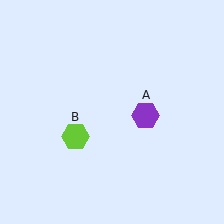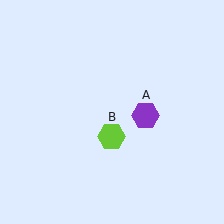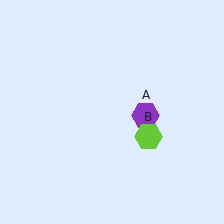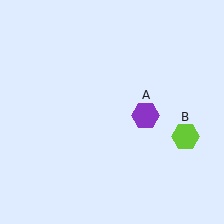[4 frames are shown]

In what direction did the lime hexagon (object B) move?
The lime hexagon (object B) moved right.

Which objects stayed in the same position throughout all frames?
Purple hexagon (object A) remained stationary.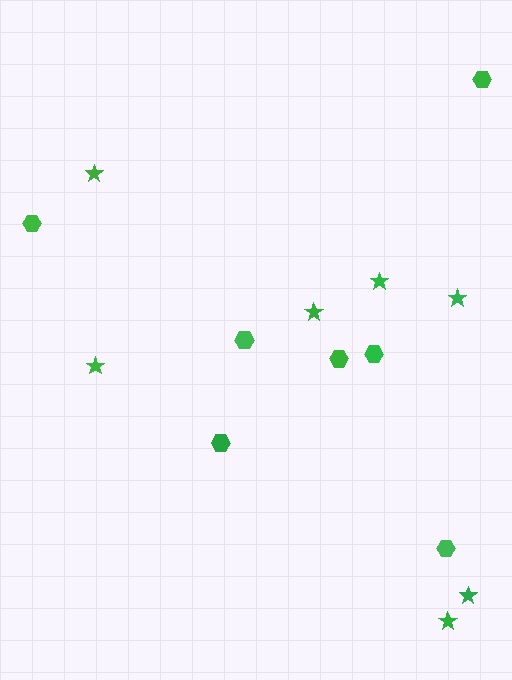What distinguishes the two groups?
There are 2 groups: one group of stars (7) and one group of hexagons (7).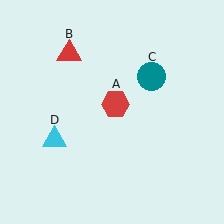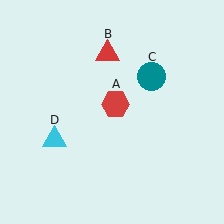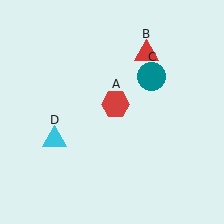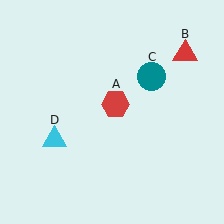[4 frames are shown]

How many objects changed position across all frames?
1 object changed position: red triangle (object B).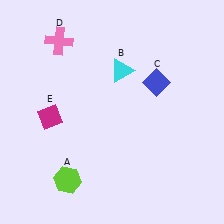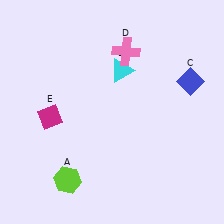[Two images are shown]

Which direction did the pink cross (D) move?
The pink cross (D) moved right.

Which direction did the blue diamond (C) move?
The blue diamond (C) moved right.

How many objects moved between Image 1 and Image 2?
2 objects moved between the two images.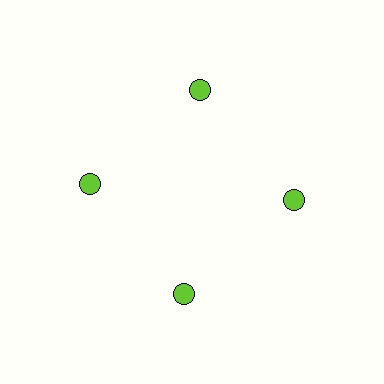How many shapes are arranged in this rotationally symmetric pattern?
There are 4 shapes, arranged in 4 groups of 1.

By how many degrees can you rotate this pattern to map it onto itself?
The pattern maps onto itself every 90 degrees of rotation.